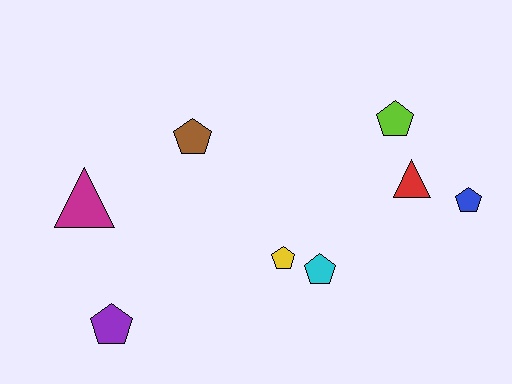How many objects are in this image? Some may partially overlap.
There are 8 objects.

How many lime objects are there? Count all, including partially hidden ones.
There is 1 lime object.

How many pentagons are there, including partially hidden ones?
There are 6 pentagons.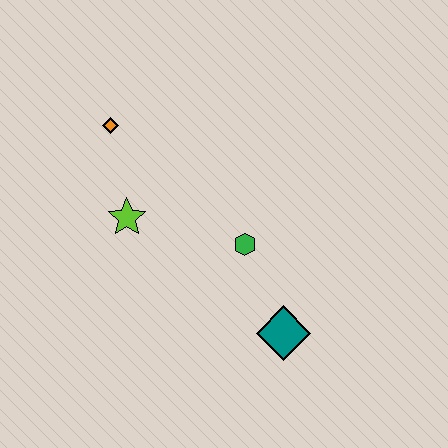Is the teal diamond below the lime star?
Yes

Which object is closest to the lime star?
The orange diamond is closest to the lime star.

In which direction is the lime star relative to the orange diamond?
The lime star is below the orange diamond.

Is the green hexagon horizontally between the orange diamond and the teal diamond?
Yes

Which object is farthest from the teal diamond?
The orange diamond is farthest from the teal diamond.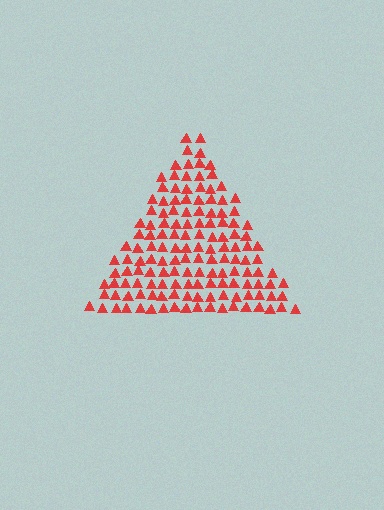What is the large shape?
The large shape is a triangle.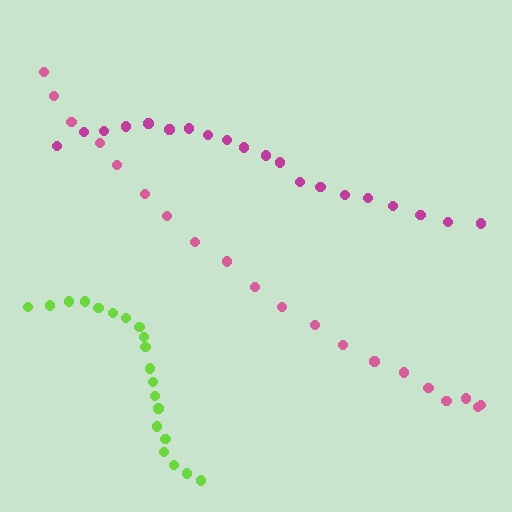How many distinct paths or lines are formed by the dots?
There are 3 distinct paths.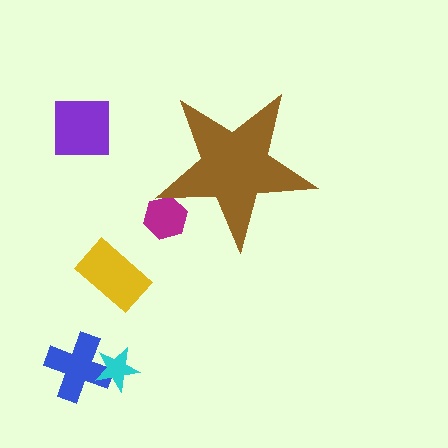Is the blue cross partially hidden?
No, the blue cross is fully visible.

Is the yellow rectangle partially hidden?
No, the yellow rectangle is fully visible.